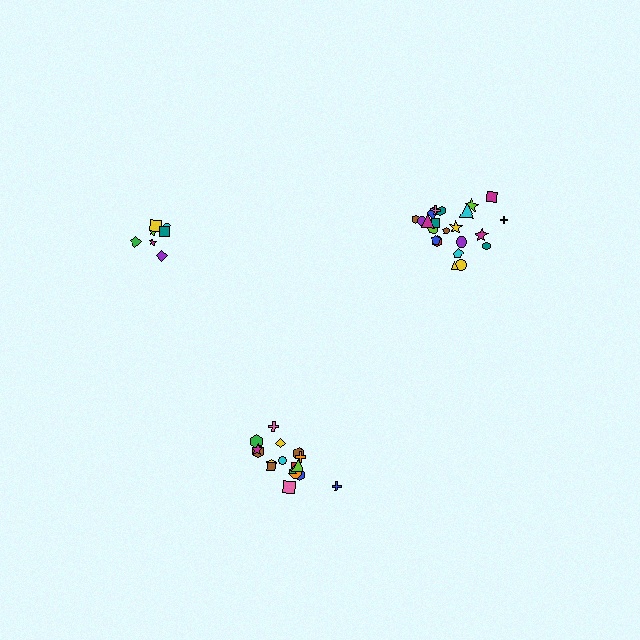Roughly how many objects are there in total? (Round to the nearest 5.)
Roughly 45 objects in total.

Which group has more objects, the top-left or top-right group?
The top-right group.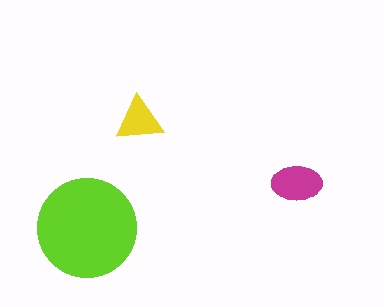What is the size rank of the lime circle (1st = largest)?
1st.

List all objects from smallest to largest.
The yellow triangle, the magenta ellipse, the lime circle.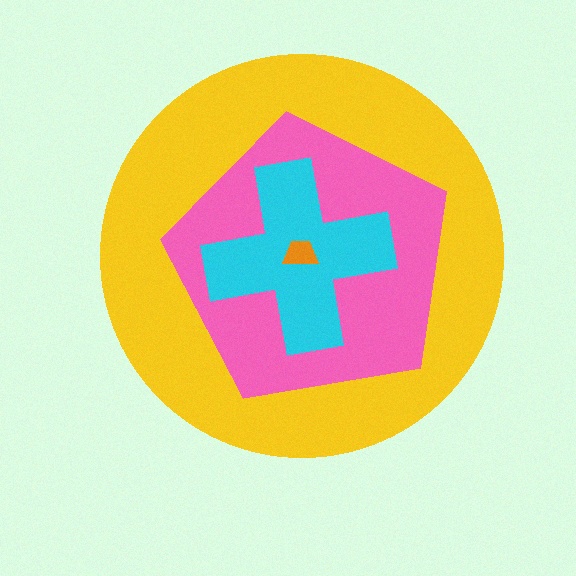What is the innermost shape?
The orange trapezoid.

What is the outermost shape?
The yellow circle.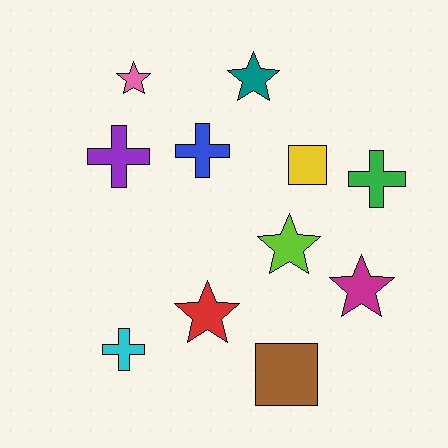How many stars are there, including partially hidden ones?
There are 5 stars.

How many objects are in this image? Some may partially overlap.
There are 11 objects.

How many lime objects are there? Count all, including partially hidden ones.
There is 1 lime object.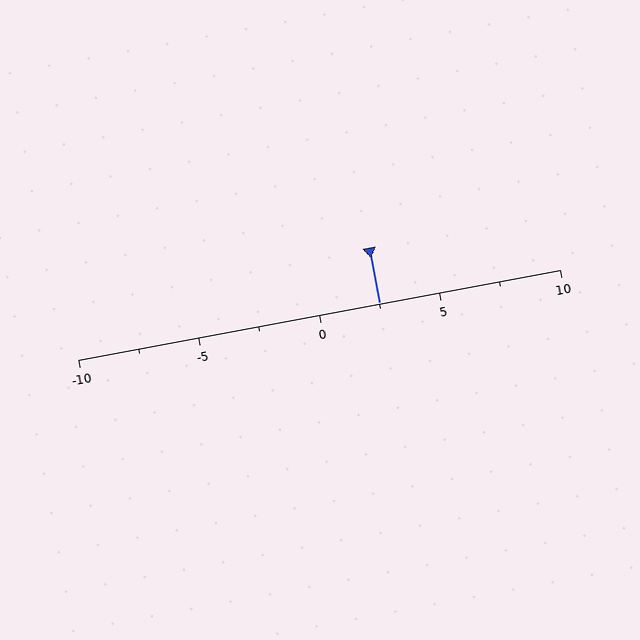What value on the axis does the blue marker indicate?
The marker indicates approximately 2.5.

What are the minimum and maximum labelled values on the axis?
The axis runs from -10 to 10.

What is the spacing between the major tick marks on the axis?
The major ticks are spaced 5 apart.